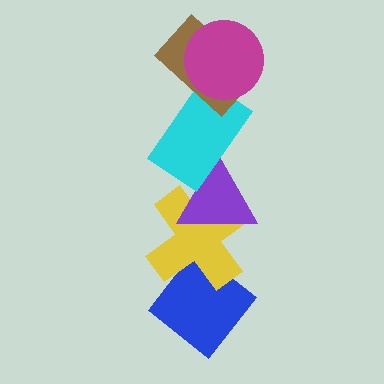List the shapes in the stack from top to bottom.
From top to bottom: the magenta circle, the brown rectangle, the cyan rectangle, the purple triangle, the yellow cross, the blue diamond.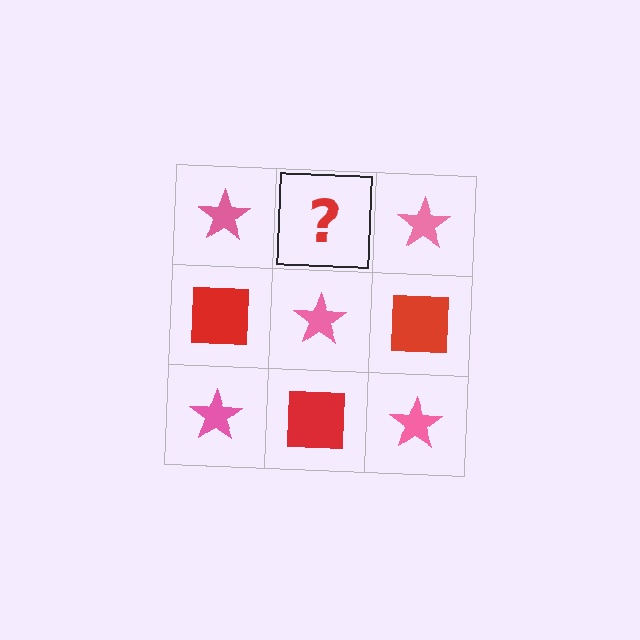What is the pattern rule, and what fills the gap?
The rule is that it alternates pink star and red square in a checkerboard pattern. The gap should be filled with a red square.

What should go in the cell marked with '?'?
The missing cell should contain a red square.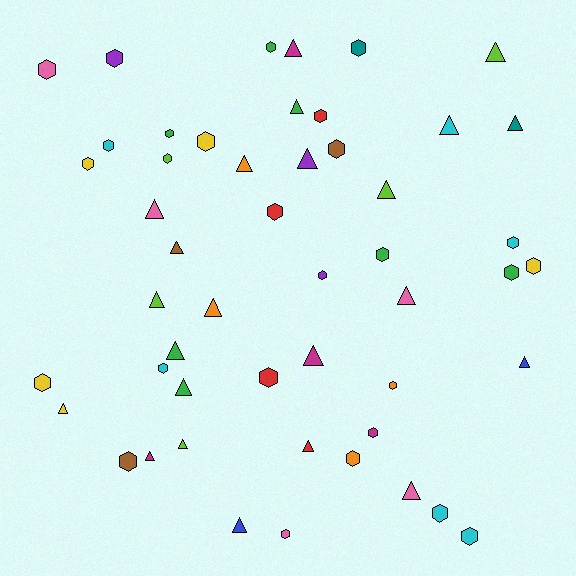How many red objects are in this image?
There are 4 red objects.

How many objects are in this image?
There are 50 objects.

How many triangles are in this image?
There are 23 triangles.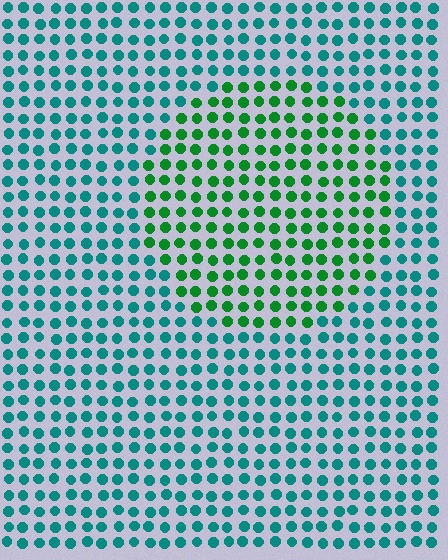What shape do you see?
I see a circle.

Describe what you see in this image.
The image is filled with small teal elements in a uniform arrangement. A circle-shaped region is visible where the elements are tinted to a slightly different hue, forming a subtle color boundary.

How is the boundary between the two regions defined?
The boundary is defined purely by a slight shift in hue (about 43 degrees). Spacing, size, and orientation are identical on both sides.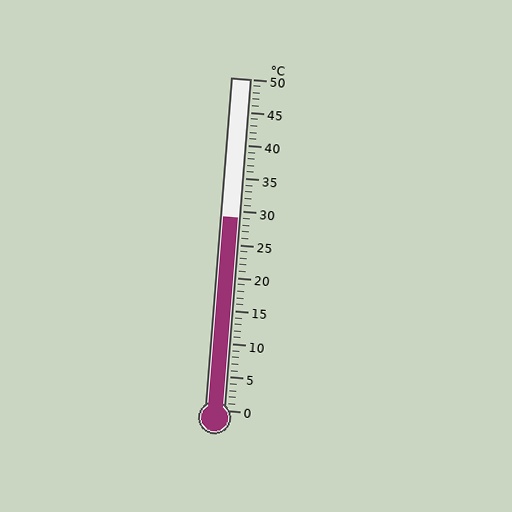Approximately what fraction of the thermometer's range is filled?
The thermometer is filled to approximately 60% of its range.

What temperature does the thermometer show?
The thermometer shows approximately 29°C.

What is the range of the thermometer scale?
The thermometer scale ranges from 0°C to 50°C.